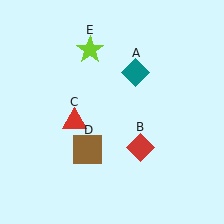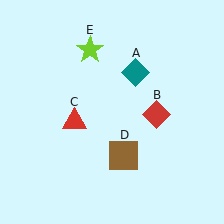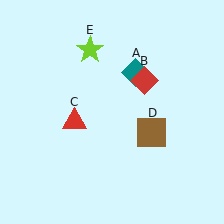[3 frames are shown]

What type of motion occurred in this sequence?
The red diamond (object B), brown square (object D) rotated counterclockwise around the center of the scene.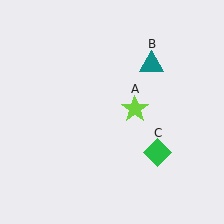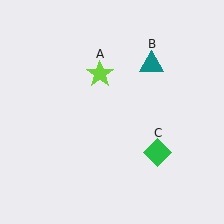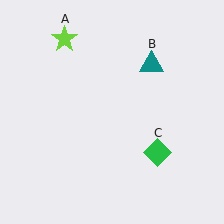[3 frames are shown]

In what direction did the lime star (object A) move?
The lime star (object A) moved up and to the left.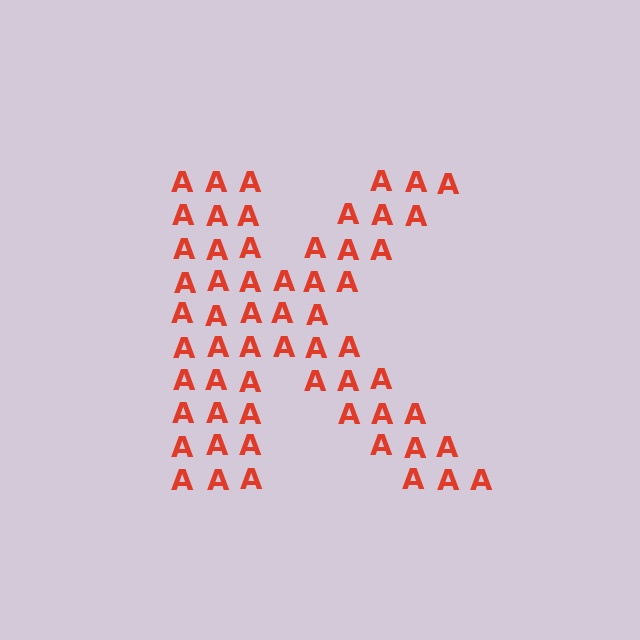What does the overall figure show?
The overall figure shows the letter K.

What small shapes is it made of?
It is made of small letter A's.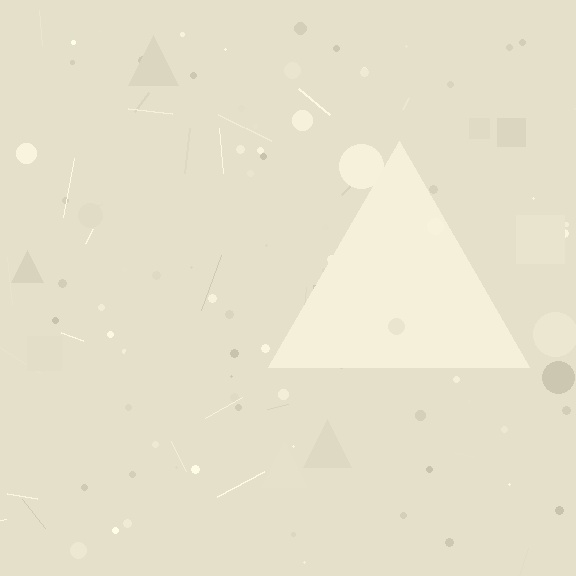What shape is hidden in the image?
A triangle is hidden in the image.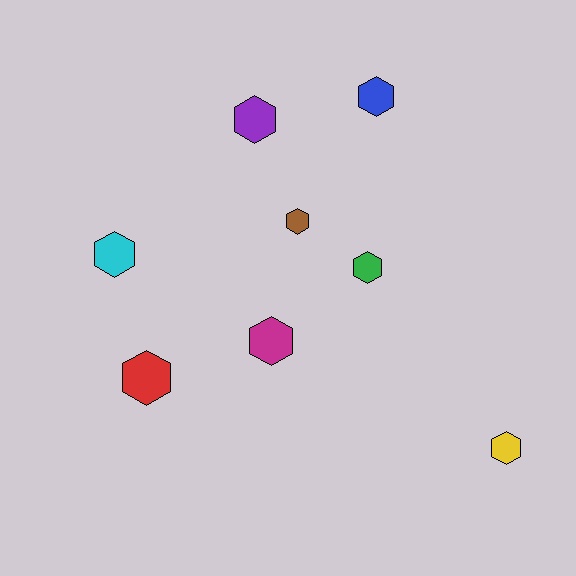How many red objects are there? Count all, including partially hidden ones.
There is 1 red object.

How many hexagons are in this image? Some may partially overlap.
There are 8 hexagons.